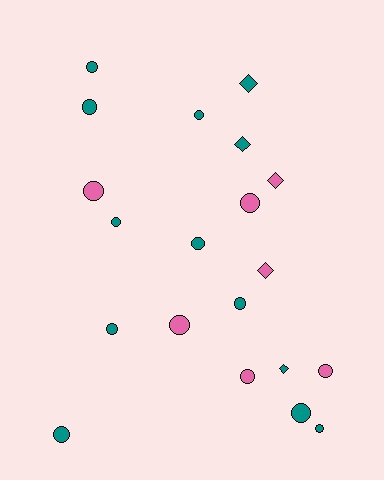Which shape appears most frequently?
Circle, with 15 objects.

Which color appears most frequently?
Teal, with 13 objects.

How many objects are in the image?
There are 20 objects.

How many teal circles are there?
There are 10 teal circles.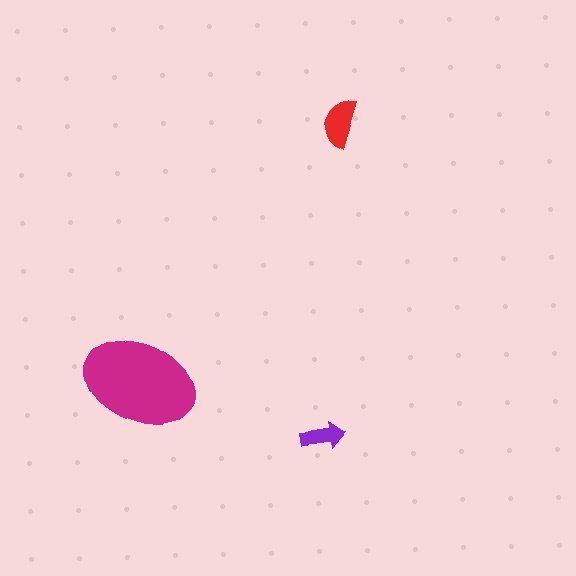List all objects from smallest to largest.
The purple arrow, the red semicircle, the magenta ellipse.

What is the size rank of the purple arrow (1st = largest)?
3rd.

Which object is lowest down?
The purple arrow is bottommost.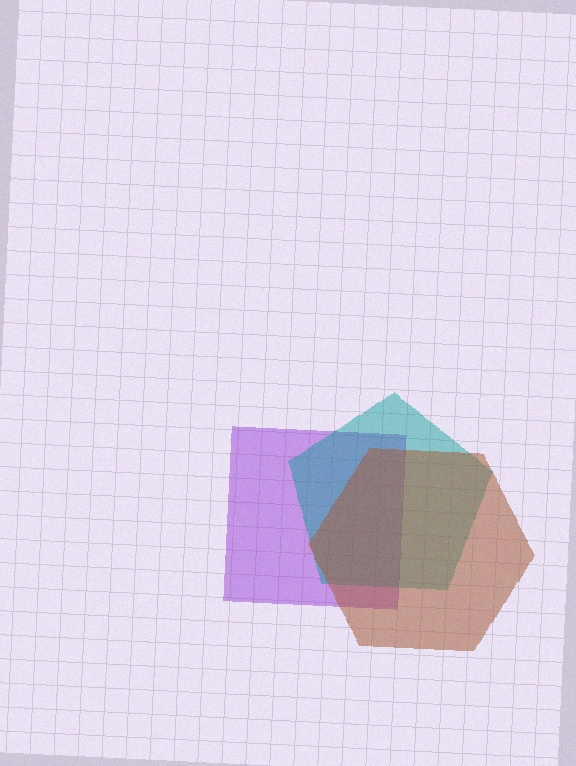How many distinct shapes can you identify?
There are 3 distinct shapes: a purple square, a teal pentagon, a brown hexagon.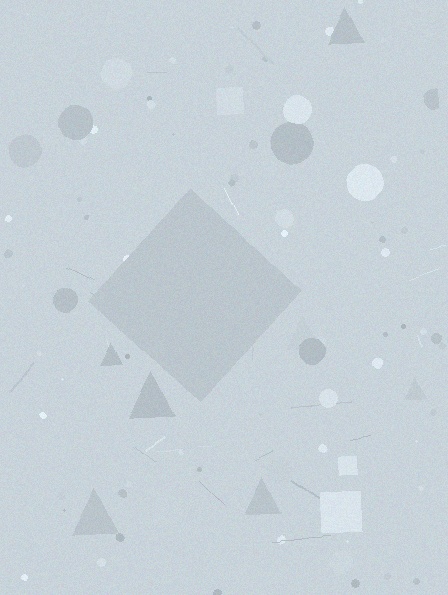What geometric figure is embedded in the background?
A diamond is embedded in the background.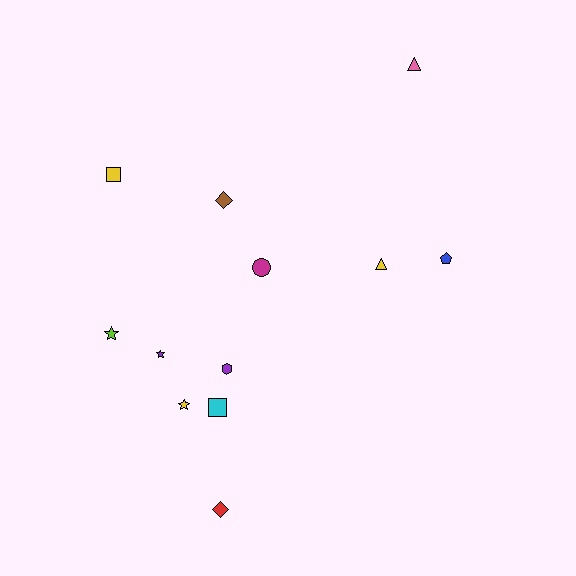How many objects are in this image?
There are 12 objects.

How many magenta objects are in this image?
There is 1 magenta object.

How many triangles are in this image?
There are 2 triangles.